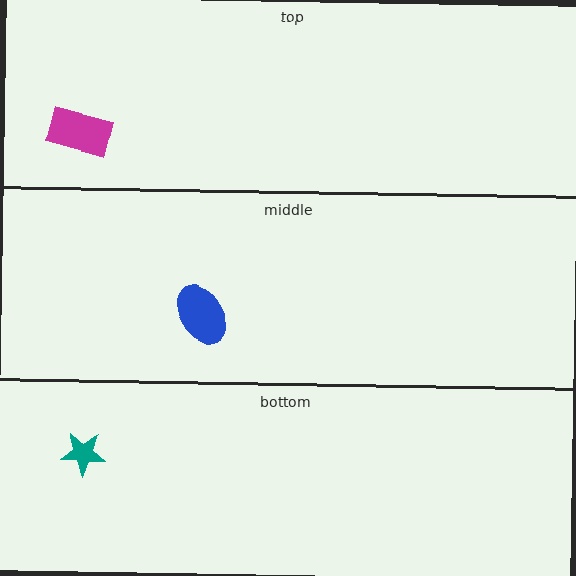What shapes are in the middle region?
The blue ellipse.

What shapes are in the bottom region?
The teal star.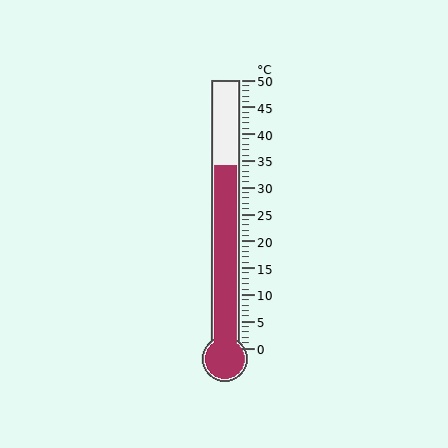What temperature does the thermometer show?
The thermometer shows approximately 34°C.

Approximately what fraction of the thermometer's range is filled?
The thermometer is filled to approximately 70% of its range.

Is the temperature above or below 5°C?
The temperature is above 5°C.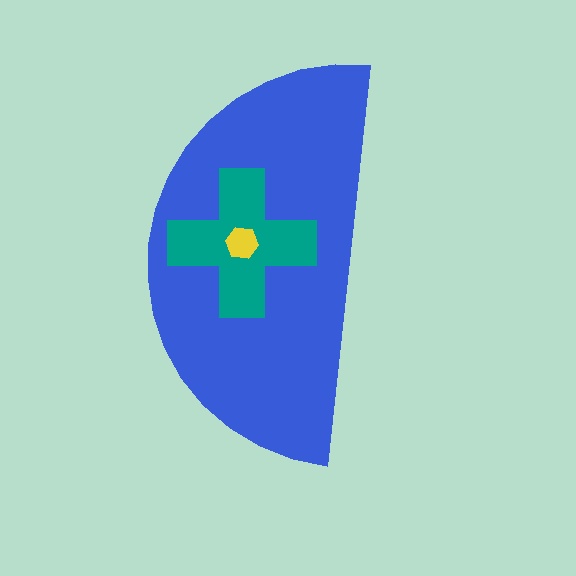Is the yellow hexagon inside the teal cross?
Yes.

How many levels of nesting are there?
3.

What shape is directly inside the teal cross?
The yellow hexagon.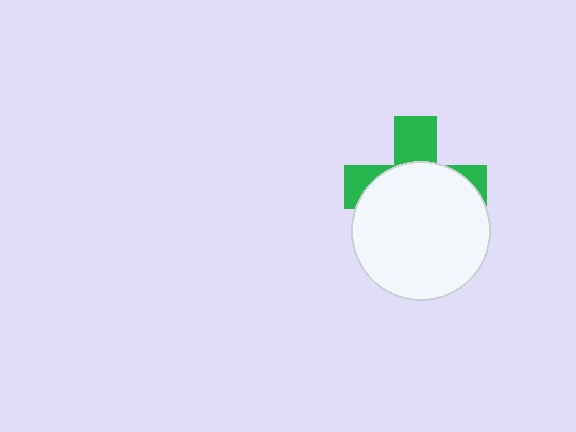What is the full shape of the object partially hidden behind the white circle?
The partially hidden object is a green cross.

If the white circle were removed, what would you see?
You would see the complete green cross.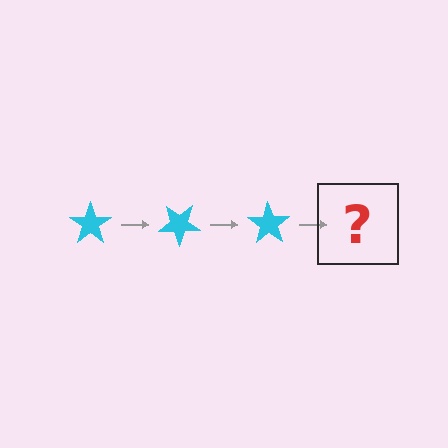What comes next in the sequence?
The next element should be a cyan star rotated 105 degrees.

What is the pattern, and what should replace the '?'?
The pattern is that the star rotates 35 degrees each step. The '?' should be a cyan star rotated 105 degrees.